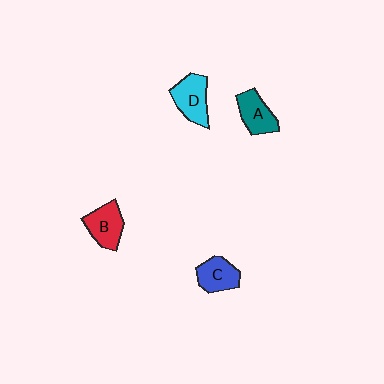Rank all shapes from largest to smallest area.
From largest to smallest: D (cyan), B (red), C (blue), A (teal).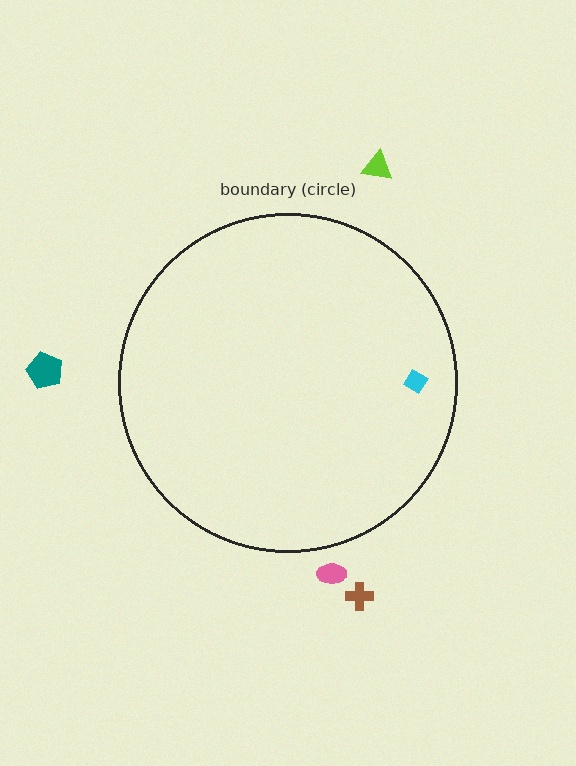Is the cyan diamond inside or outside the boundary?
Inside.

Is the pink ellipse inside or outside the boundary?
Outside.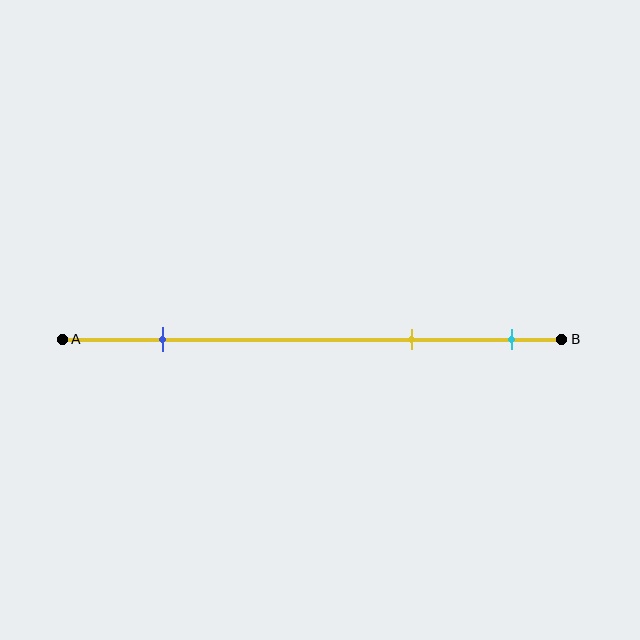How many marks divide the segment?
There are 3 marks dividing the segment.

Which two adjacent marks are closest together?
The yellow and cyan marks are the closest adjacent pair.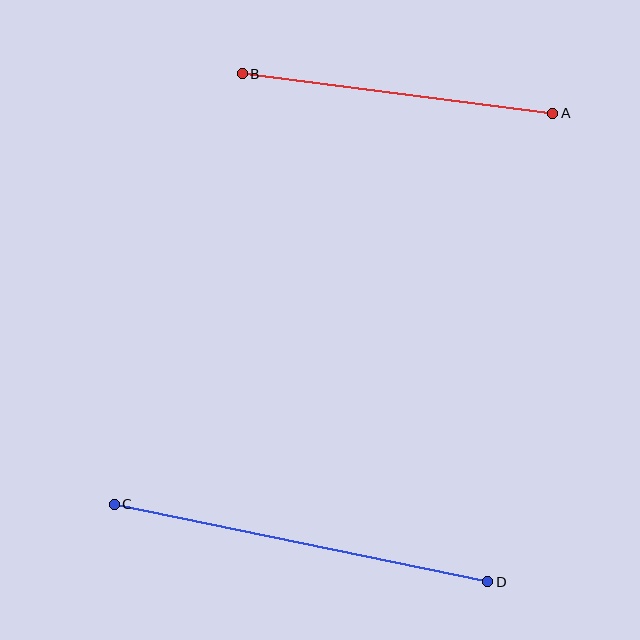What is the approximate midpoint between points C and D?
The midpoint is at approximately (301, 543) pixels.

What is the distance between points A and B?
The distance is approximately 313 pixels.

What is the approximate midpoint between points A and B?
The midpoint is at approximately (397, 94) pixels.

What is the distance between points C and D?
The distance is approximately 381 pixels.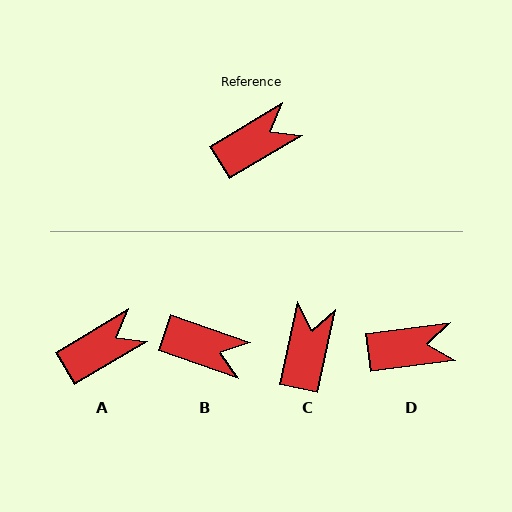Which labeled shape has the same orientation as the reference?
A.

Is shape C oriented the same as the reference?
No, it is off by about 47 degrees.